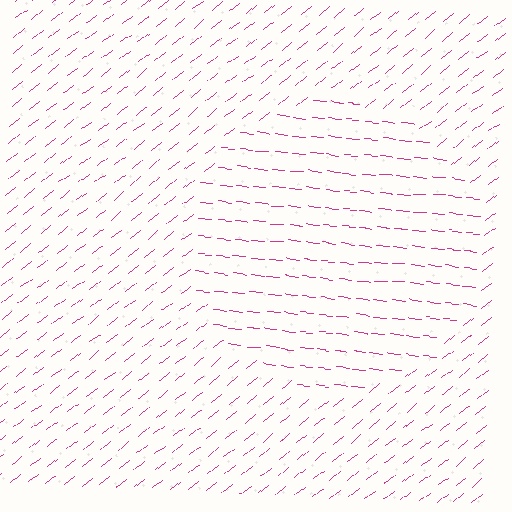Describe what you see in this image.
The image is filled with small magenta line segments. A circle region in the image has lines oriented differently from the surrounding lines, creating a visible texture boundary.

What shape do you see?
I see a circle.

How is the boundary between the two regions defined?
The boundary is defined purely by a change in line orientation (approximately 45 degrees difference). All lines are the same color and thickness.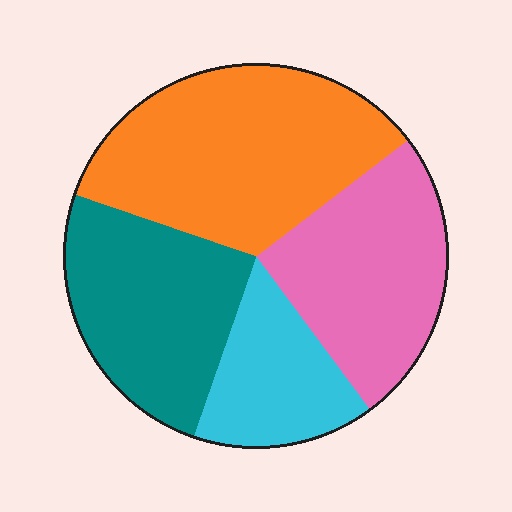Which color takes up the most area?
Orange, at roughly 35%.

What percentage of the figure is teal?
Teal takes up about one quarter (1/4) of the figure.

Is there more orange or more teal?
Orange.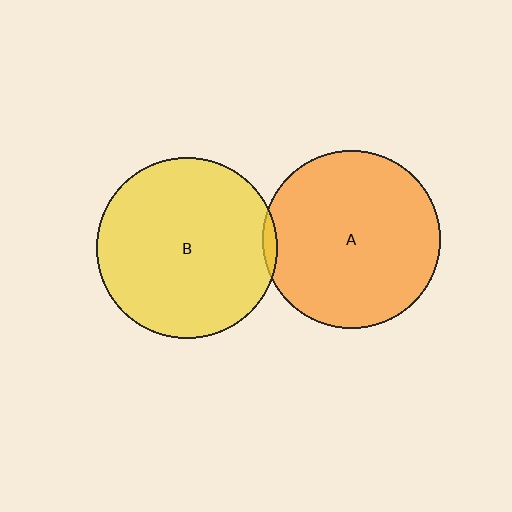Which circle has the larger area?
Circle B (yellow).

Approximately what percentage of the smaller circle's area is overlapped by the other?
Approximately 5%.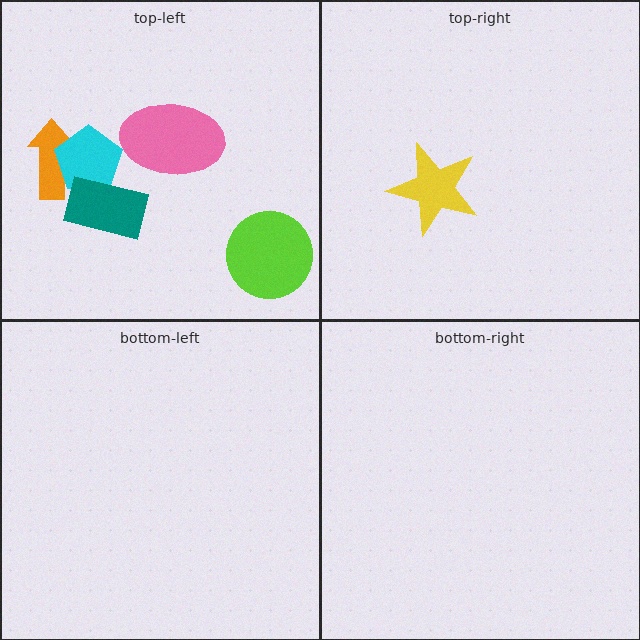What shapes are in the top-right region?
The yellow star.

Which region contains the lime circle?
The top-left region.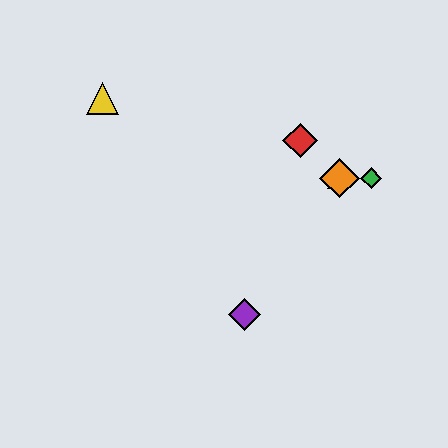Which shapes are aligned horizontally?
The blue triangle, the green diamond, the orange diamond are aligned horizontally.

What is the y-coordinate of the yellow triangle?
The yellow triangle is at y≈99.